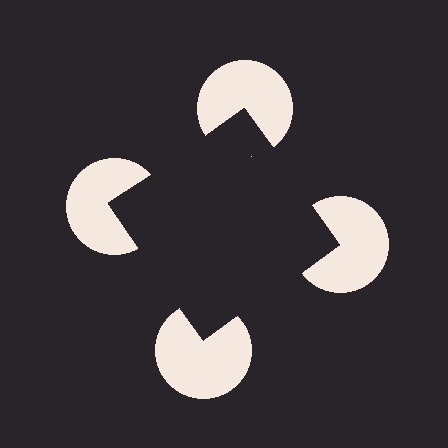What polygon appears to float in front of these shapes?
An illusory square — its edges are inferred from the aligned wedge cuts in the pac-man discs, not physically drawn.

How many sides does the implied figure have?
4 sides.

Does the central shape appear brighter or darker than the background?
It typically appears slightly darker than the background, even though no actual brightness change is drawn.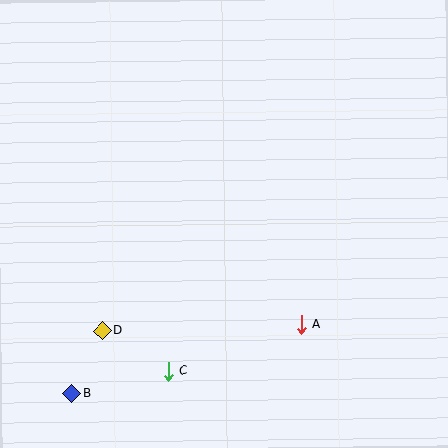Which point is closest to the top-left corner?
Point D is closest to the top-left corner.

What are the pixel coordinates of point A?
Point A is at (302, 324).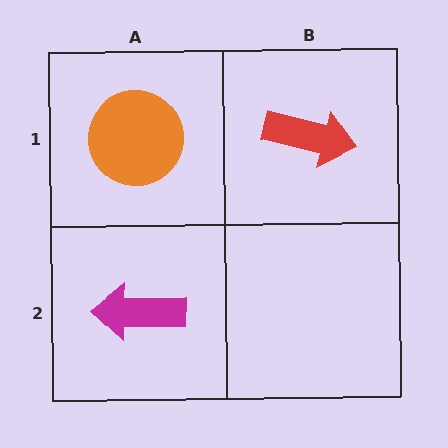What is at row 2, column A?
A magenta arrow.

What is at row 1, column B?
A red arrow.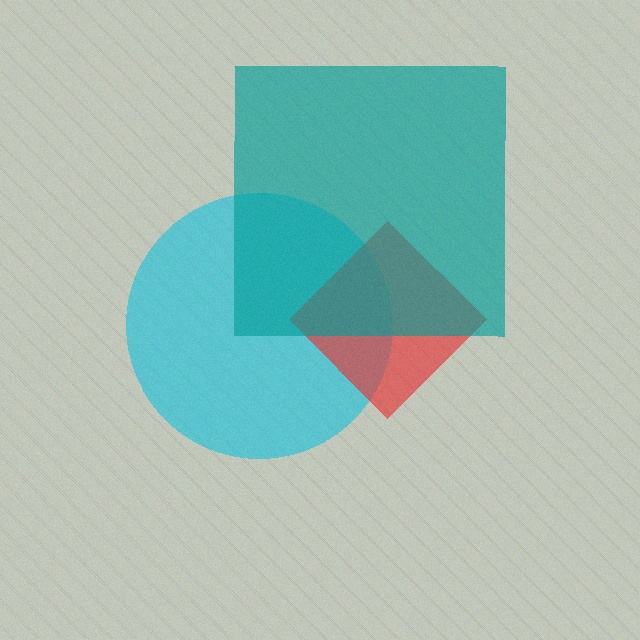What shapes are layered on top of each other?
The layered shapes are: a cyan circle, a red diamond, a teal square.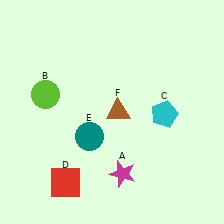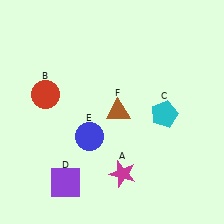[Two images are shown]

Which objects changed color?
B changed from lime to red. D changed from red to purple. E changed from teal to blue.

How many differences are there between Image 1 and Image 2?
There are 3 differences between the two images.